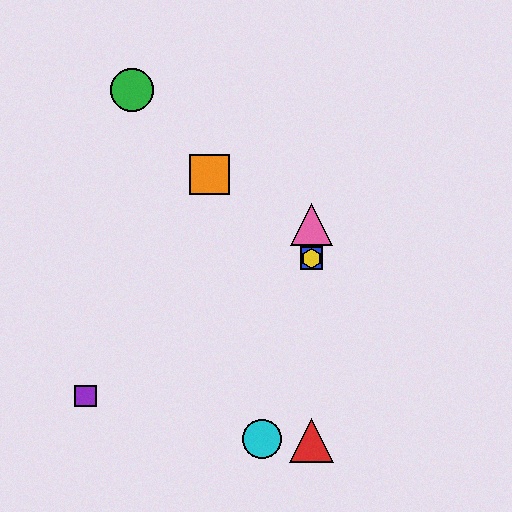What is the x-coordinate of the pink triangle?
The pink triangle is at x≈311.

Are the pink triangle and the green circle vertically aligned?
No, the pink triangle is at x≈311 and the green circle is at x≈132.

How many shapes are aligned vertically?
4 shapes (the red triangle, the blue square, the yellow hexagon, the pink triangle) are aligned vertically.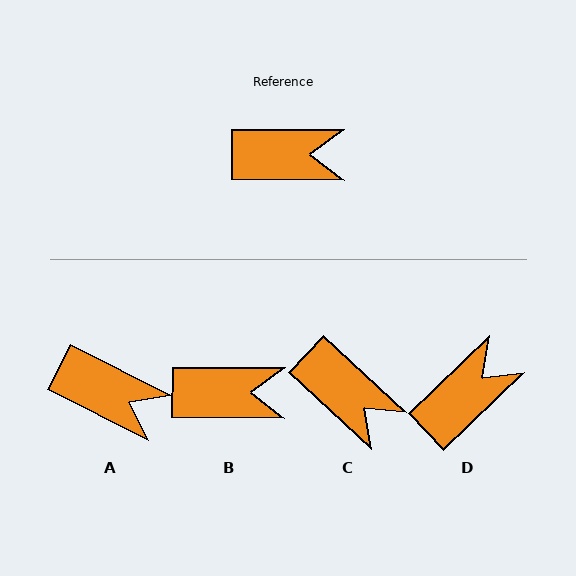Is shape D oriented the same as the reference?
No, it is off by about 44 degrees.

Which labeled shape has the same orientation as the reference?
B.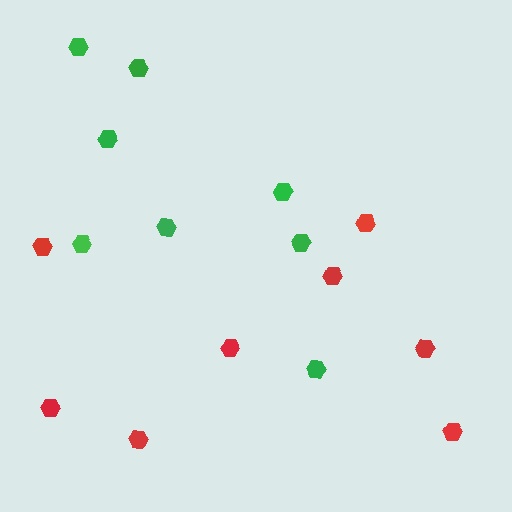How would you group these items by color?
There are 2 groups: one group of green hexagons (8) and one group of red hexagons (8).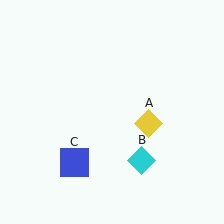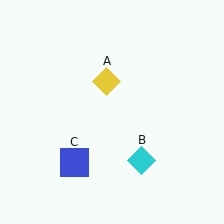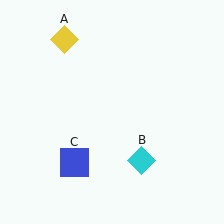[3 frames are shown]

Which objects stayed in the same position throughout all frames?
Cyan diamond (object B) and blue square (object C) remained stationary.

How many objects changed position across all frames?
1 object changed position: yellow diamond (object A).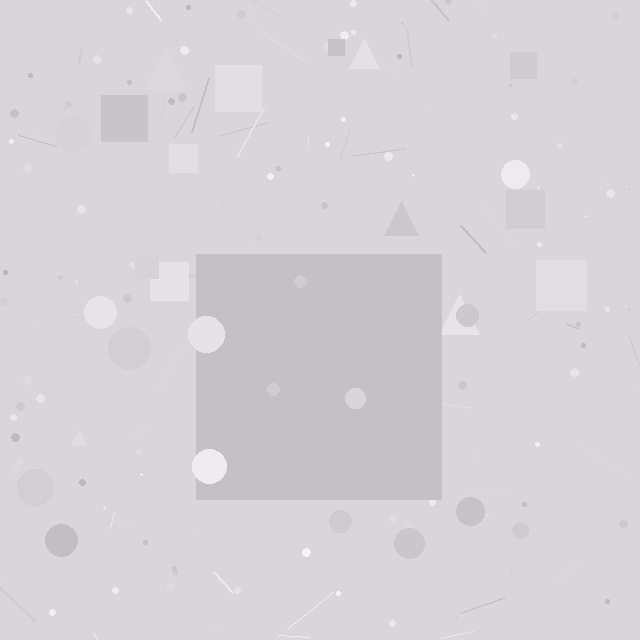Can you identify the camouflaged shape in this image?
The camouflaged shape is a square.